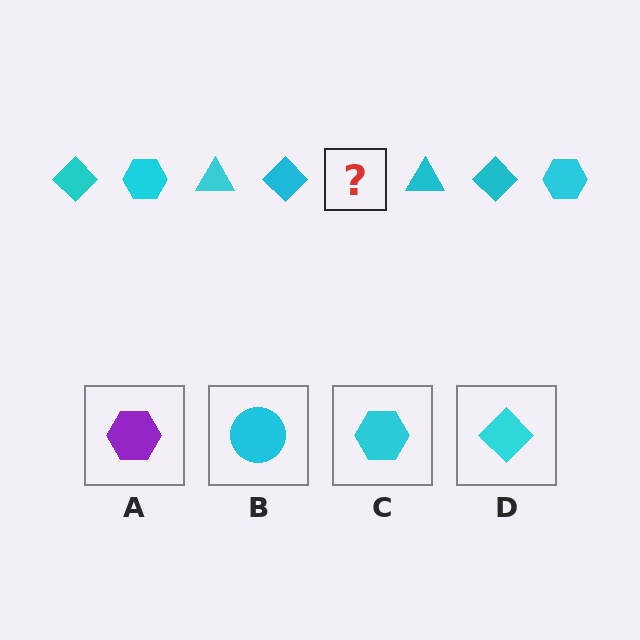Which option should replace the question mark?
Option C.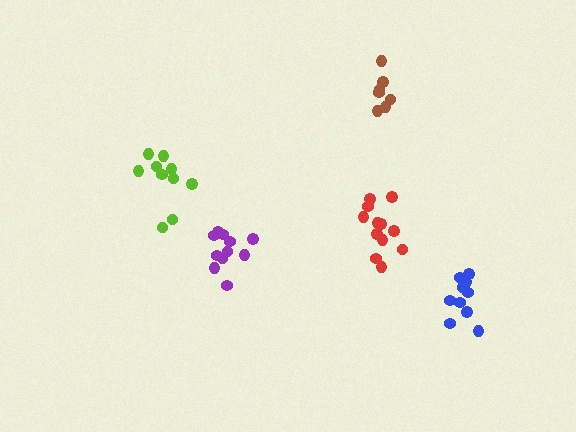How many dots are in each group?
Group 1: 8 dots, Group 2: 11 dots, Group 3: 12 dots, Group 4: 10 dots, Group 5: 11 dots (52 total).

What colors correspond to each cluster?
The clusters are colored: brown, purple, red, lime, blue.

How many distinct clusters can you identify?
There are 5 distinct clusters.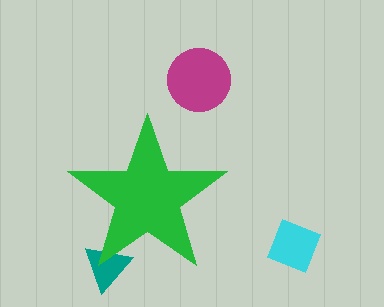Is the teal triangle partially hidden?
Yes, the teal triangle is partially hidden behind the green star.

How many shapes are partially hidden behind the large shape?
1 shape is partially hidden.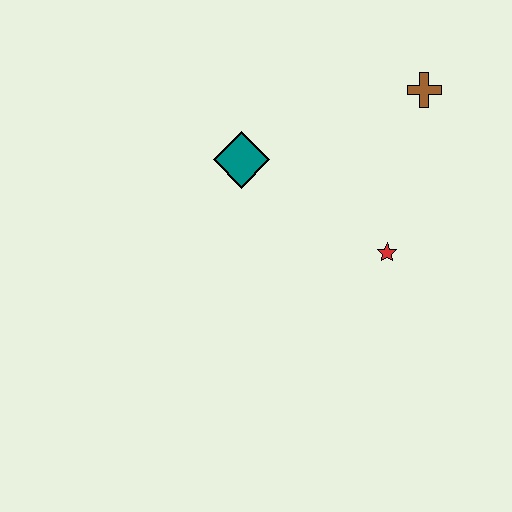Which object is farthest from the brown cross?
The teal diamond is farthest from the brown cross.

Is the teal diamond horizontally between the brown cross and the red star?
No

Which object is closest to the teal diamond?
The red star is closest to the teal diamond.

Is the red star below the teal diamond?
Yes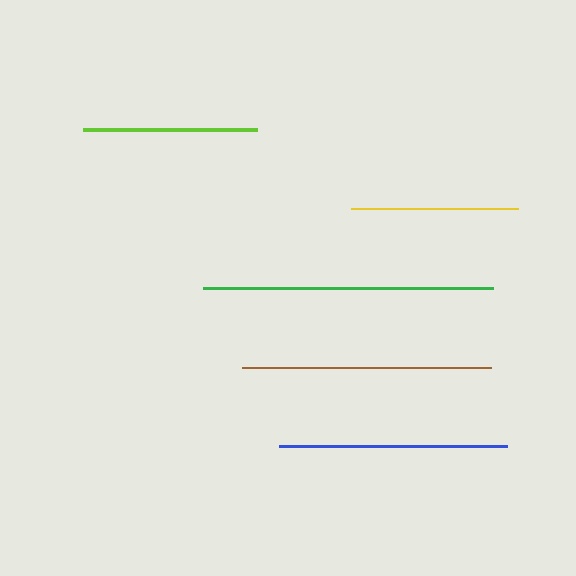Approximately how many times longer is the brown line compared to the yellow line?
The brown line is approximately 1.5 times the length of the yellow line.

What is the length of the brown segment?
The brown segment is approximately 249 pixels long.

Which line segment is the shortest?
The yellow line is the shortest at approximately 167 pixels.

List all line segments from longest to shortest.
From longest to shortest: green, brown, blue, lime, yellow.